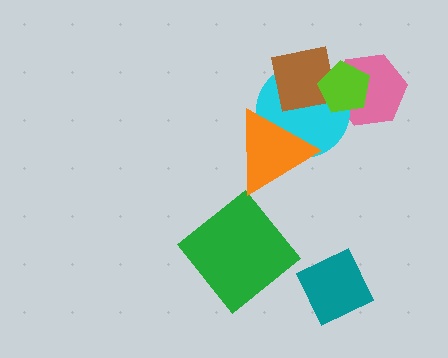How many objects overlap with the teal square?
0 objects overlap with the teal square.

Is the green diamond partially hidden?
No, no other shape covers it.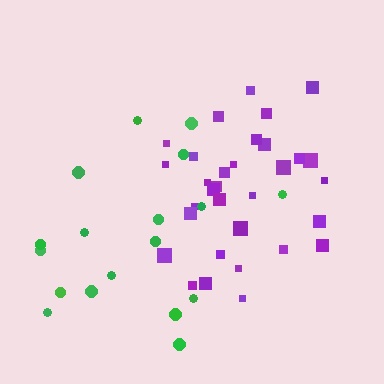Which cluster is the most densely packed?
Purple.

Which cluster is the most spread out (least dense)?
Green.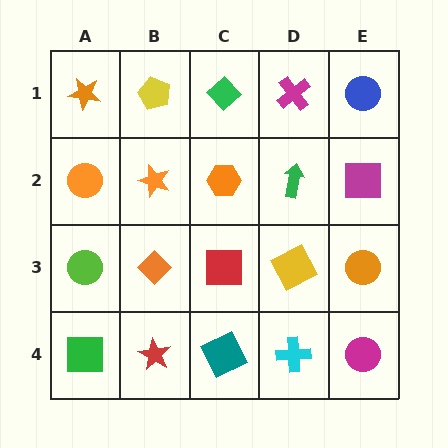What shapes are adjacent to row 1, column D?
A green arrow (row 2, column D), a green diamond (row 1, column C), a blue circle (row 1, column E).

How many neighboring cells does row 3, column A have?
3.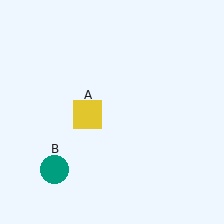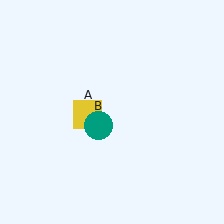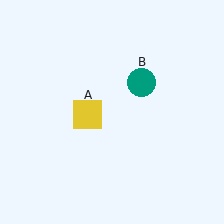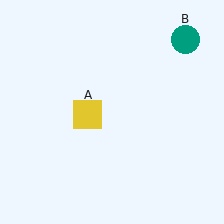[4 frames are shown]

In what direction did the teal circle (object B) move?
The teal circle (object B) moved up and to the right.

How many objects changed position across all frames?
1 object changed position: teal circle (object B).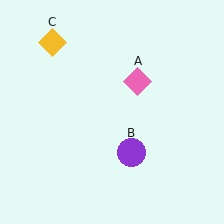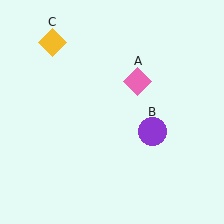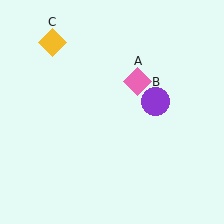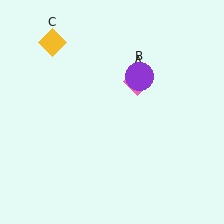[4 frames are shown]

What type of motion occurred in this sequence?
The purple circle (object B) rotated counterclockwise around the center of the scene.